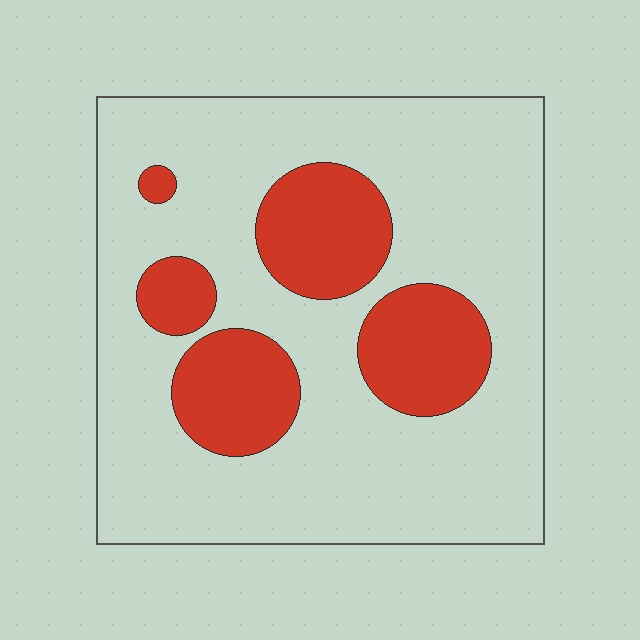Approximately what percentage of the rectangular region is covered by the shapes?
Approximately 25%.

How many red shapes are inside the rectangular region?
5.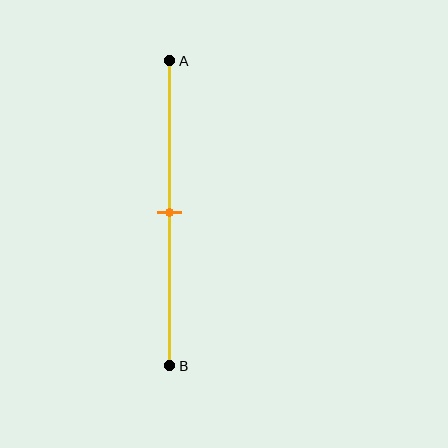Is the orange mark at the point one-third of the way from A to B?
No, the mark is at about 50% from A, not at the 33% one-third point.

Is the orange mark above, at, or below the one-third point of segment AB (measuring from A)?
The orange mark is below the one-third point of segment AB.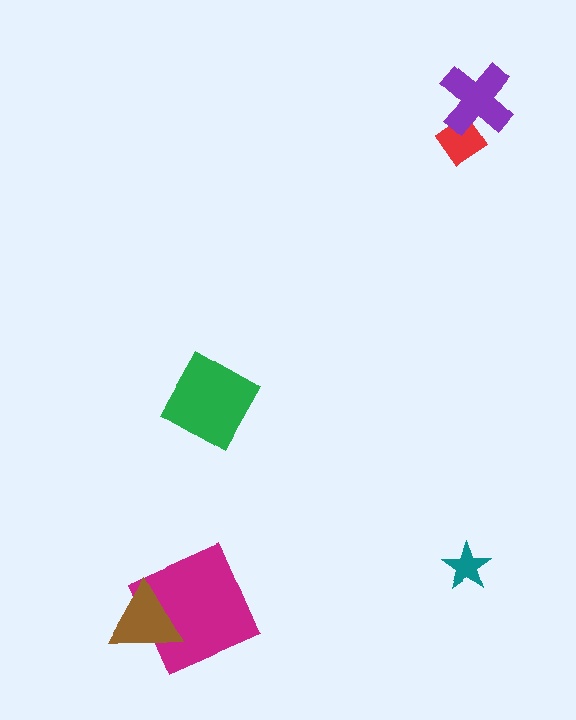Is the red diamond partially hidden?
Yes, it is partially covered by another shape.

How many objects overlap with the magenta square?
1 object overlaps with the magenta square.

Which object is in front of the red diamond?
The purple cross is in front of the red diamond.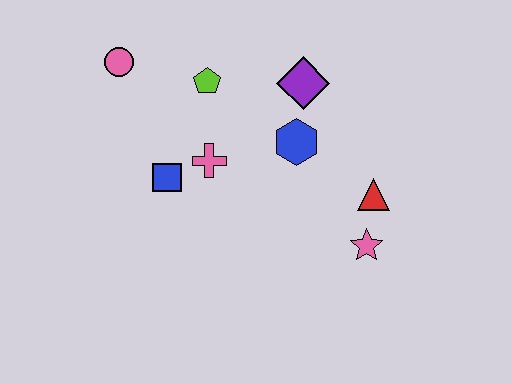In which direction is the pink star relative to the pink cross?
The pink star is to the right of the pink cross.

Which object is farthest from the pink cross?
The pink star is farthest from the pink cross.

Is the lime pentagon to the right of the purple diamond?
No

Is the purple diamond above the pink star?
Yes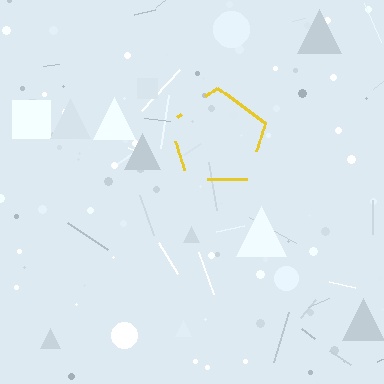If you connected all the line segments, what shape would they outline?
They would outline a pentagon.